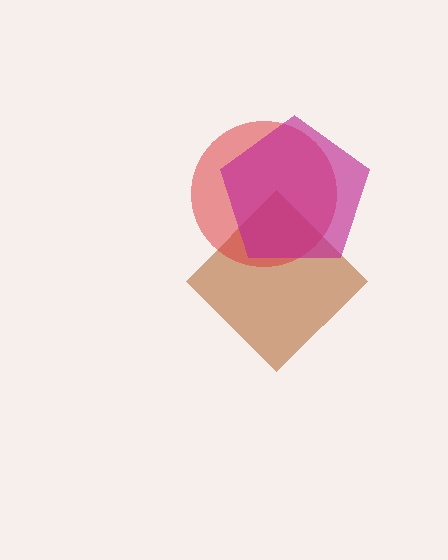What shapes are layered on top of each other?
The layered shapes are: a brown diamond, a red circle, a magenta pentagon.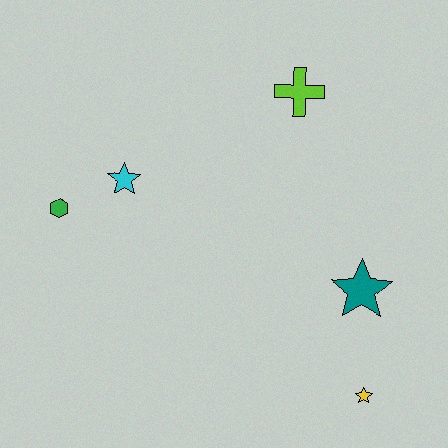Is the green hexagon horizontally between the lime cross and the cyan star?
No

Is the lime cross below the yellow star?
No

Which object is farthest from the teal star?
The green hexagon is farthest from the teal star.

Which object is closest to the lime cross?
The cyan star is closest to the lime cross.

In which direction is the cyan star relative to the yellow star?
The cyan star is to the left of the yellow star.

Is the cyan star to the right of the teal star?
No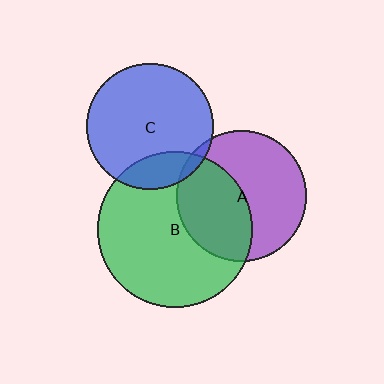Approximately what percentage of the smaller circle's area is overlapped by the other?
Approximately 5%.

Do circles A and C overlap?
Yes.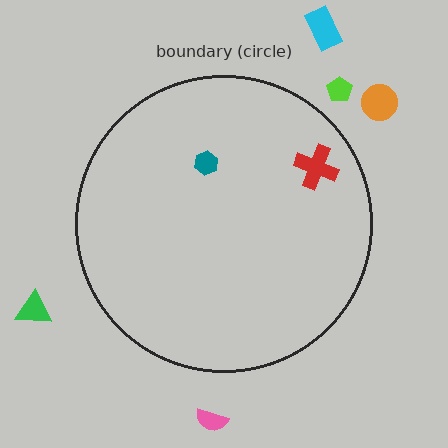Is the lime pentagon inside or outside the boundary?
Outside.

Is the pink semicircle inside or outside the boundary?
Outside.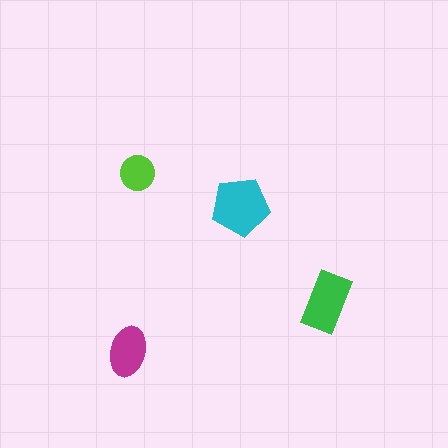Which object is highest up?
The lime circle is topmost.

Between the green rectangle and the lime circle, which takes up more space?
The green rectangle.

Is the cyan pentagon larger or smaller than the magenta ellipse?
Larger.